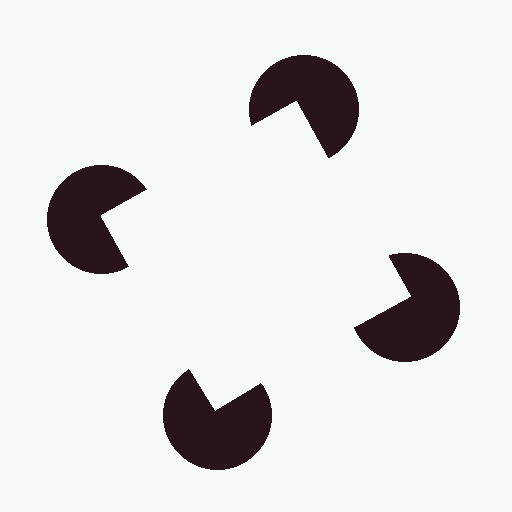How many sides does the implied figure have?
4 sides.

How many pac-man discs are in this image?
There are 4 — one at each vertex of the illusory square.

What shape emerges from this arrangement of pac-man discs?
An illusory square — its edges are inferred from the aligned wedge cuts in the pac-man discs, not physically drawn.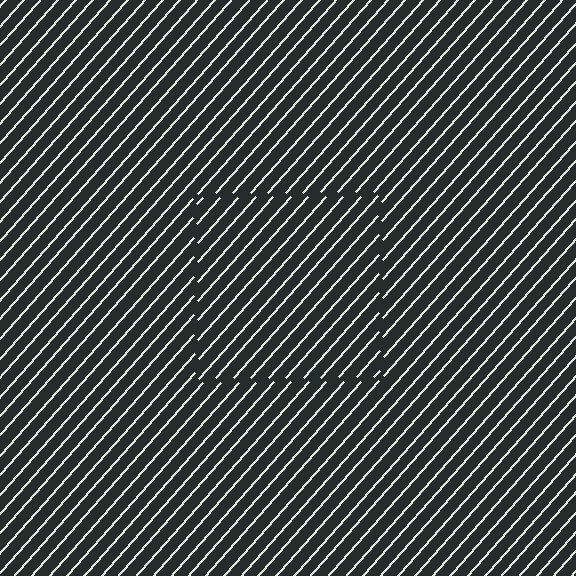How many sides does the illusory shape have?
4 sides — the line-ends trace a square.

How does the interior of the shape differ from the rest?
The interior of the shape contains the same grating, shifted by half a period — the contour is defined by the phase discontinuity where line-ends from the inner and outer gratings abut.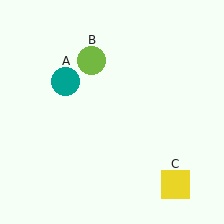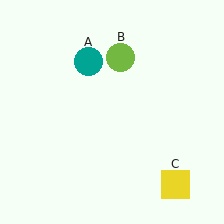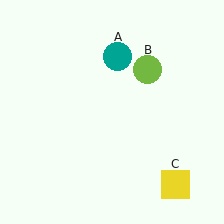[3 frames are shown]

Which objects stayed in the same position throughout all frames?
Yellow square (object C) remained stationary.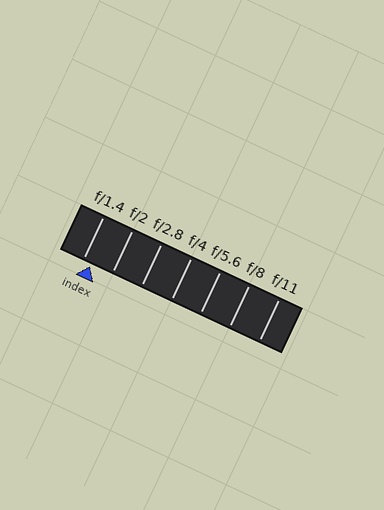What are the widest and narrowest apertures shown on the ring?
The widest aperture shown is f/1.4 and the narrowest is f/11.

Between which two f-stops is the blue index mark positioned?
The index mark is between f/1.4 and f/2.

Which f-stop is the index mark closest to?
The index mark is closest to f/1.4.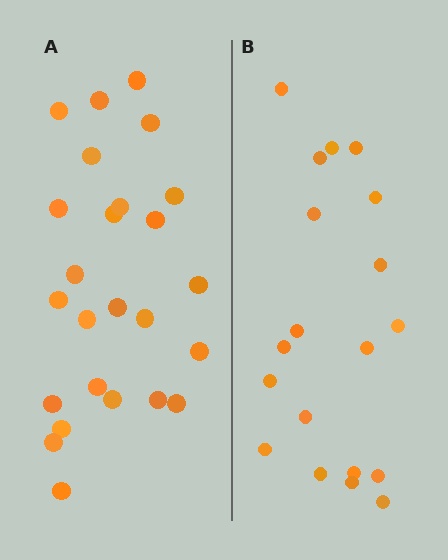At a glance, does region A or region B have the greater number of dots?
Region A (the left region) has more dots.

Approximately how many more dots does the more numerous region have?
Region A has about 6 more dots than region B.